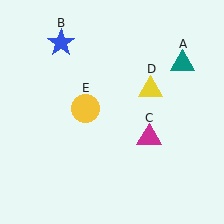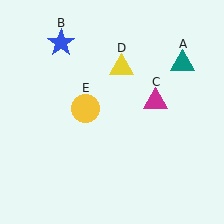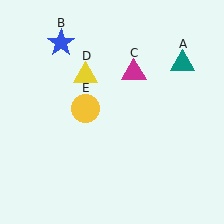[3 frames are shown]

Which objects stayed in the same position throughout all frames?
Teal triangle (object A) and blue star (object B) and yellow circle (object E) remained stationary.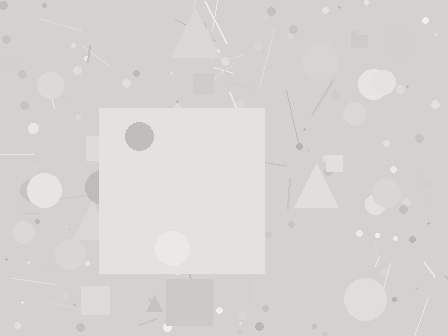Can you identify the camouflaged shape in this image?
The camouflaged shape is a square.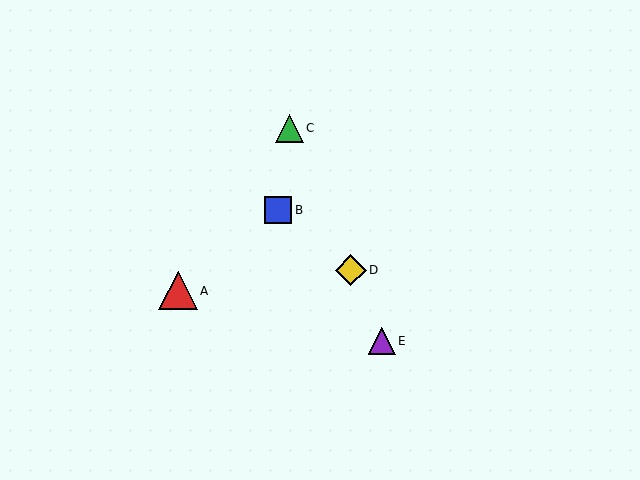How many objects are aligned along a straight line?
3 objects (C, D, E) are aligned along a straight line.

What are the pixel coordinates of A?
Object A is at (178, 291).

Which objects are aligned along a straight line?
Objects C, D, E are aligned along a straight line.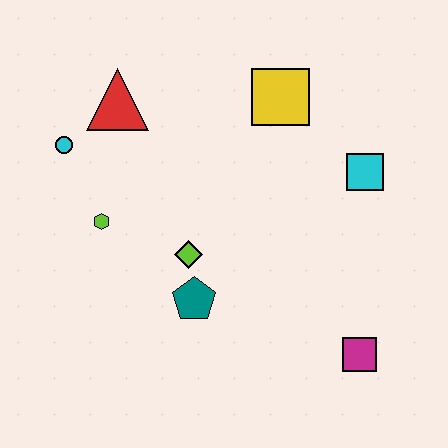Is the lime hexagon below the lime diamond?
No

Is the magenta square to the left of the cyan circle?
No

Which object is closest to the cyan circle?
The red triangle is closest to the cyan circle.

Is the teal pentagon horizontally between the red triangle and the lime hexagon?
No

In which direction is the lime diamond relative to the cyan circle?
The lime diamond is to the right of the cyan circle.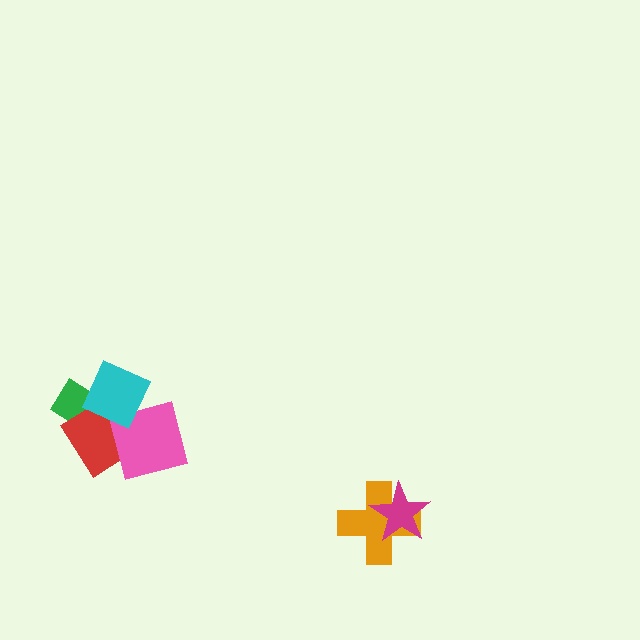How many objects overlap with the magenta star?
1 object overlaps with the magenta star.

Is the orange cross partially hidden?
Yes, it is partially covered by another shape.